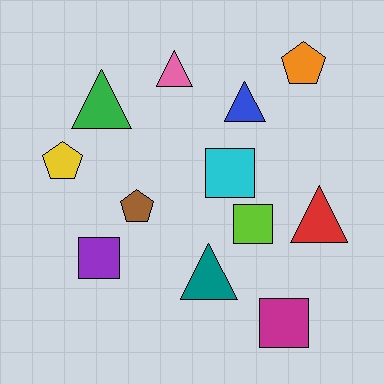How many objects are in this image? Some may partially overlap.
There are 12 objects.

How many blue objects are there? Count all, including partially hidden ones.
There is 1 blue object.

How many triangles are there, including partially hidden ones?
There are 5 triangles.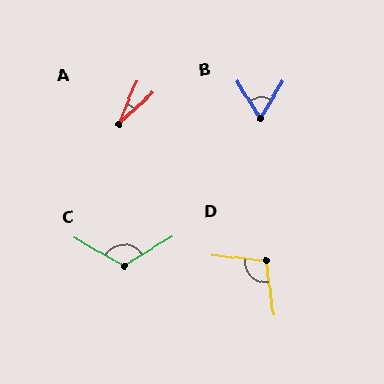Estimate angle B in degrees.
Approximately 62 degrees.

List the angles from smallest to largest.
A (24°), B (62°), D (103°), C (119°).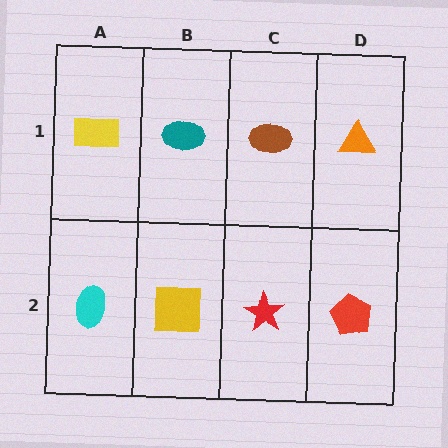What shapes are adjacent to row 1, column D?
A red pentagon (row 2, column D), a brown ellipse (row 1, column C).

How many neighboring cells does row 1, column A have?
2.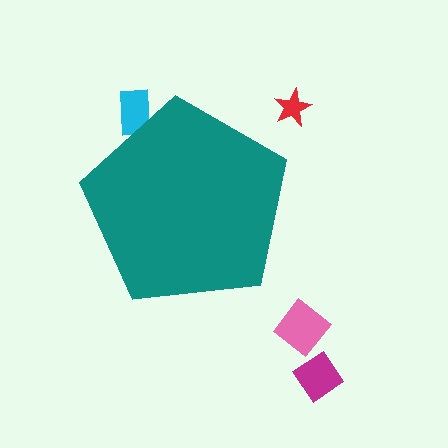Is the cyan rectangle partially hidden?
Yes, the cyan rectangle is partially hidden behind the teal pentagon.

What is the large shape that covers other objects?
A teal pentagon.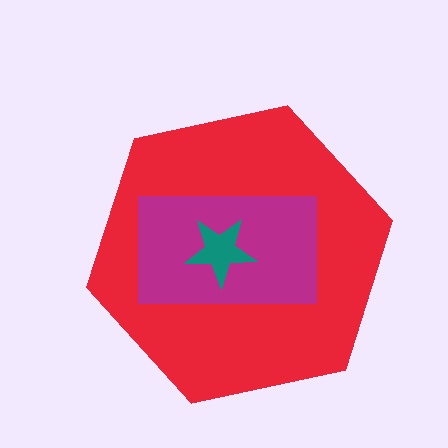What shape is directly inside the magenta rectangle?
The teal star.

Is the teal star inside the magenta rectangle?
Yes.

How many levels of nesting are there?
3.